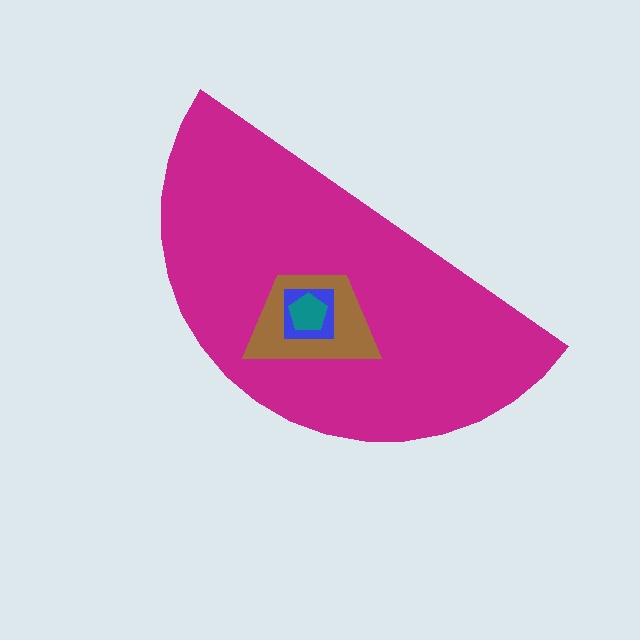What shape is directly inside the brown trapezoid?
The blue square.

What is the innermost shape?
The teal pentagon.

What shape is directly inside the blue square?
The teal pentagon.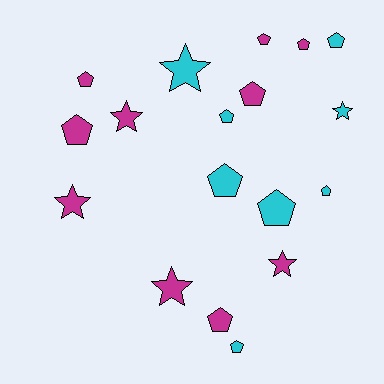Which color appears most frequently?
Magenta, with 10 objects.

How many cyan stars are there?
There are 2 cyan stars.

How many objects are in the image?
There are 18 objects.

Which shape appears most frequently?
Pentagon, with 12 objects.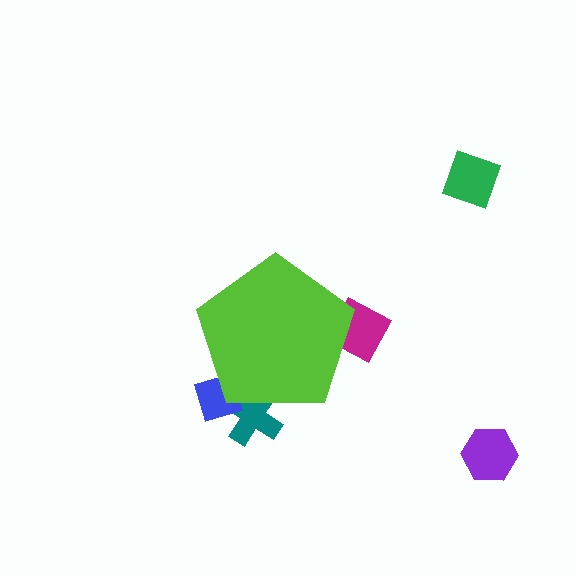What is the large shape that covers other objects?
A lime pentagon.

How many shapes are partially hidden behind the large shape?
3 shapes are partially hidden.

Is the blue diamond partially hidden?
Yes, the blue diamond is partially hidden behind the lime pentagon.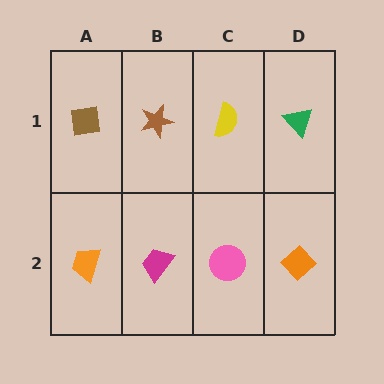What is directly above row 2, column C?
A yellow semicircle.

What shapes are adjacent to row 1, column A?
An orange trapezoid (row 2, column A), a brown star (row 1, column B).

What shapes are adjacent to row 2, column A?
A brown square (row 1, column A), a magenta trapezoid (row 2, column B).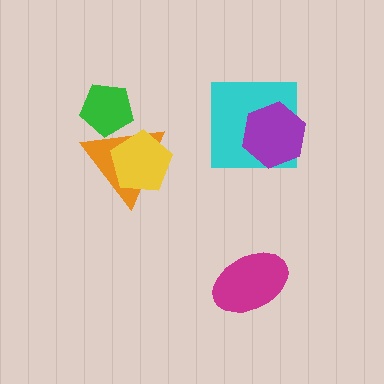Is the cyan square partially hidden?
Yes, it is partially covered by another shape.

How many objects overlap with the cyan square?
1 object overlaps with the cyan square.